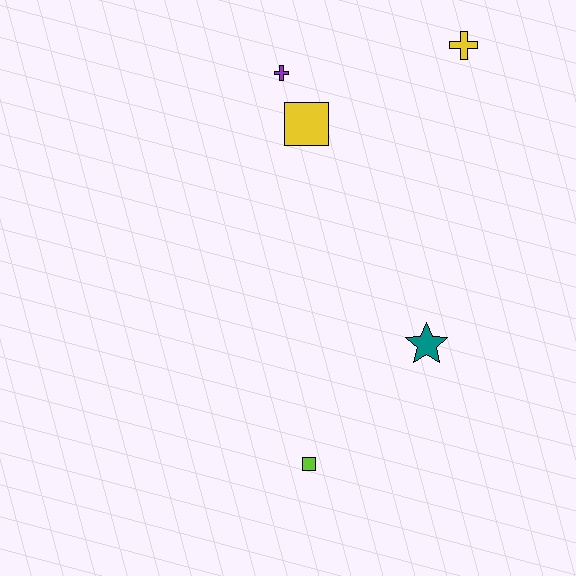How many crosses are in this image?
There are 2 crosses.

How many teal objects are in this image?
There is 1 teal object.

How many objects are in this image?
There are 5 objects.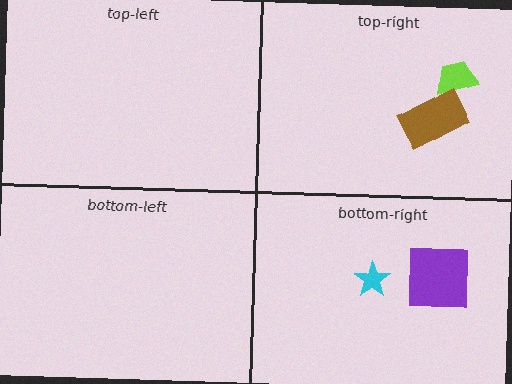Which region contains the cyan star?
The bottom-right region.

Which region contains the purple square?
The bottom-right region.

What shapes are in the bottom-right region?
The cyan star, the purple square.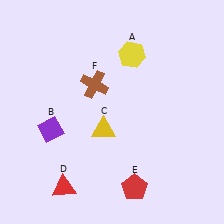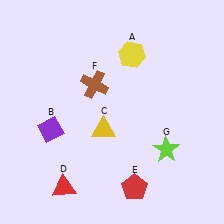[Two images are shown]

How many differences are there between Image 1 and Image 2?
There is 1 difference between the two images.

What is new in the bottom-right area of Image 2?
A lime star (G) was added in the bottom-right area of Image 2.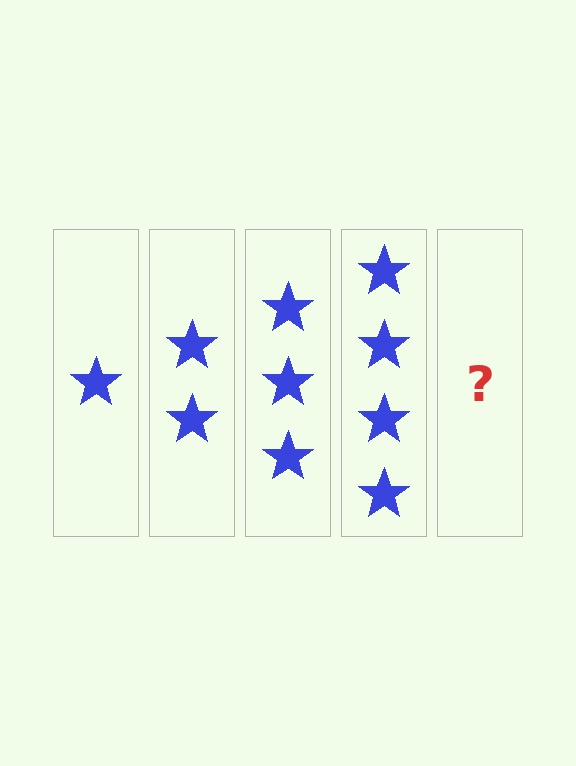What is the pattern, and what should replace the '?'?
The pattern is that each step adds one more star. The '?' should be 5 stars.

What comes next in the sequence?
The next element should be 5 stars.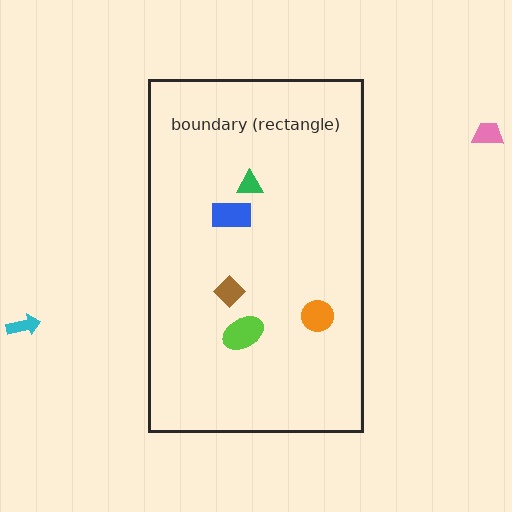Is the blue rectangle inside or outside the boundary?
Inside.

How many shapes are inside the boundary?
5 inside, 2 outside.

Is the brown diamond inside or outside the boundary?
Inside.